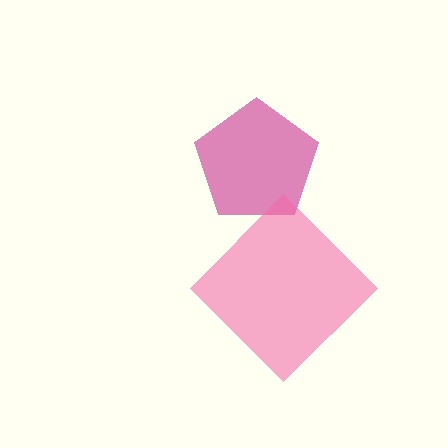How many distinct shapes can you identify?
There are 2 distinct shapes: a magenta pentagon, a pink diamond.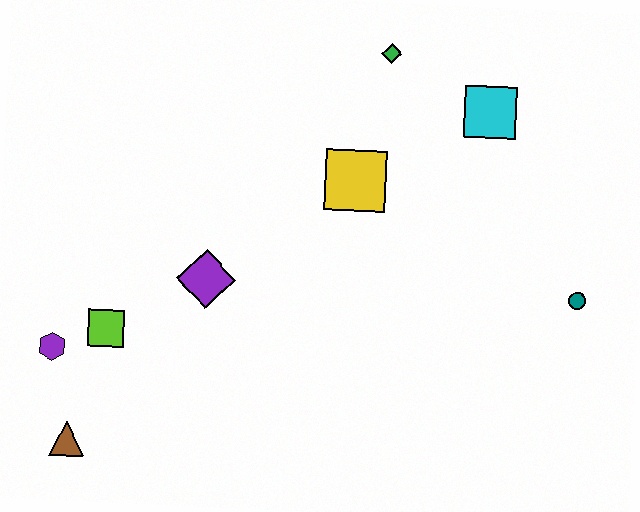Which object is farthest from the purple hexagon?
The teal circle is farthest from the purple hexagon.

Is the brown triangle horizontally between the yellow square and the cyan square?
No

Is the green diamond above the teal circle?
Yes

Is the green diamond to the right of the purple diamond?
Yes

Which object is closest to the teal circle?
The cyan square is closest to the teal circle.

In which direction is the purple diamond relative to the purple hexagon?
The purple diamond is to the right of the purple hexagon.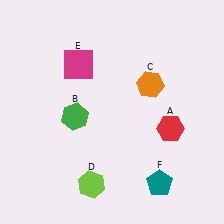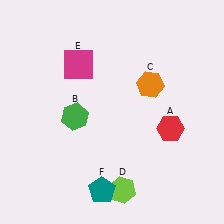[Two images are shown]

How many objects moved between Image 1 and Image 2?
2 objects moved between the two images.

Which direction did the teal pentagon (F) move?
The teal pentagon (F) moved left.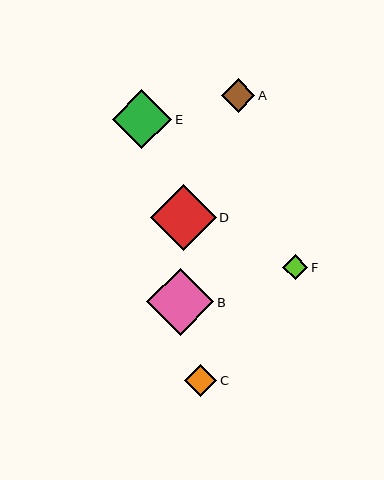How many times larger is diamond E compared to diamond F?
Diamond E is approximately 2.4 times the size of diamond F.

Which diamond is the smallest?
Diamond F is the smallest with a size of approximately 25 pixels.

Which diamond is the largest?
Diamond B is the largest with a size of approximately 67 pixels.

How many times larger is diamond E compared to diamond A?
Diamond E is approximately 1.8 times the size of diamond A.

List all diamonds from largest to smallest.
From largest to smallest: B, D, E, A, C, F.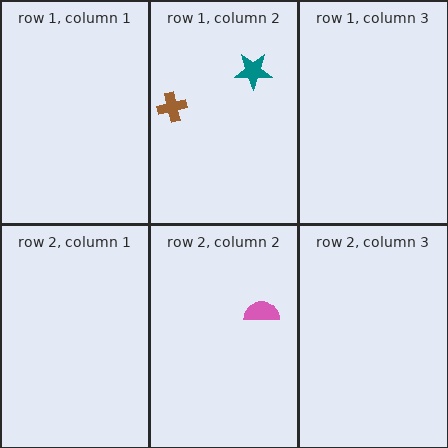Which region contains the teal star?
The row 1, column 2 region.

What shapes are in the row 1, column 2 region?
The teal star, the brown cross.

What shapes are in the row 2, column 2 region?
The pink semicircle.